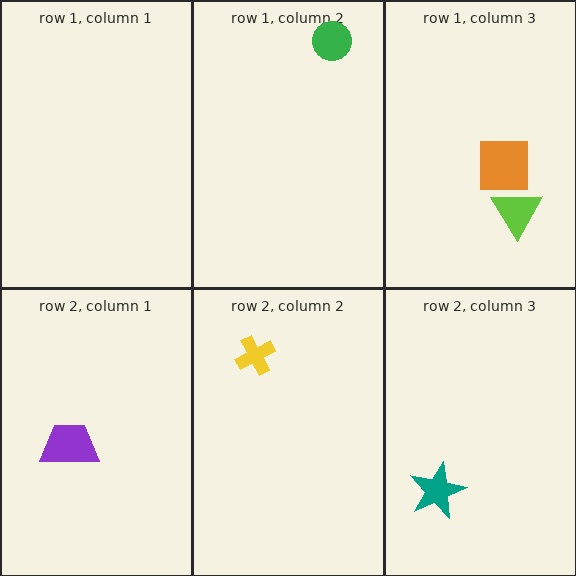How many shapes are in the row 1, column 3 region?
2.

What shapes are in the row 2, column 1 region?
The purple trapezoid.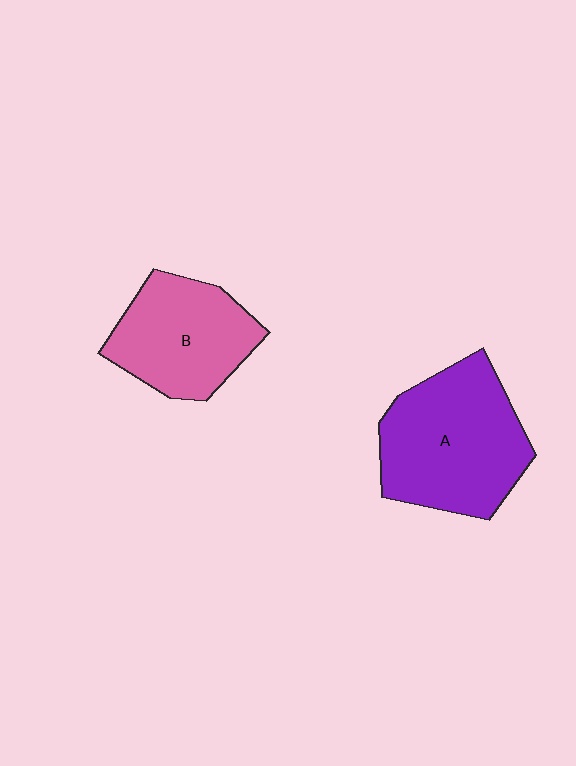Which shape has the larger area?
Shape A (purple).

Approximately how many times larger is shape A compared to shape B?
Approximately 1.3 times.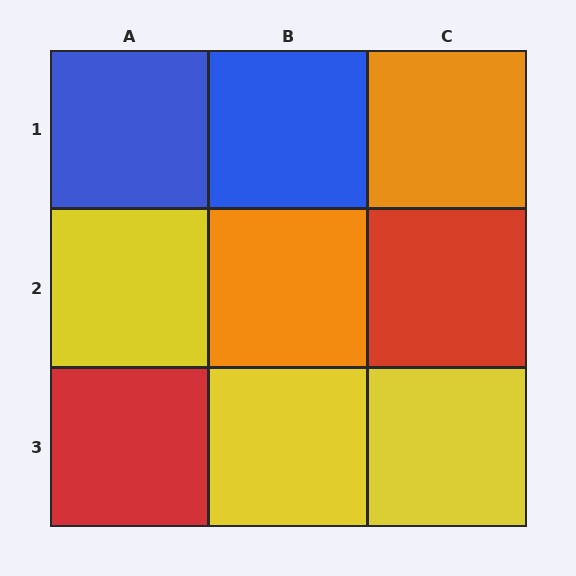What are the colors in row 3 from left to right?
Red, yellow, yellow.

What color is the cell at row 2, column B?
Orange.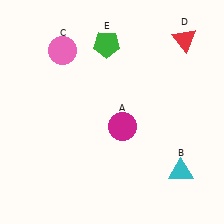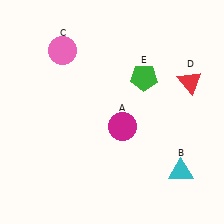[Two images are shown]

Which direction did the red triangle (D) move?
The red triangle (D) moved down.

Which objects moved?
The objects that moved are: the red triangle (D), the green pentagon (E).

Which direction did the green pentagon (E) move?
The green pentagon (E) moved right.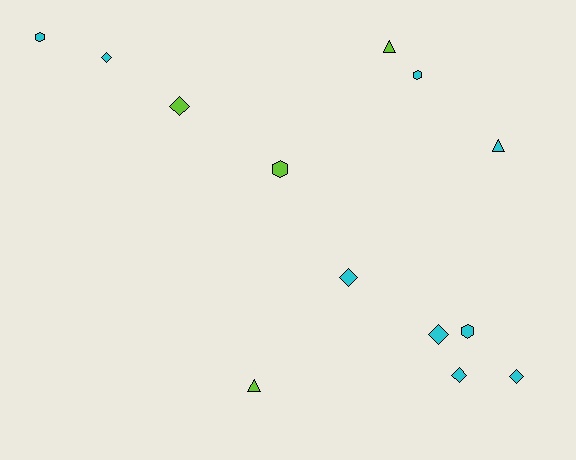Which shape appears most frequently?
Diamond, with 6 objects.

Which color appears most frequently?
Cyan, with 9 objects.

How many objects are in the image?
There are 13 objects.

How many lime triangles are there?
There are 2 lime triangles.